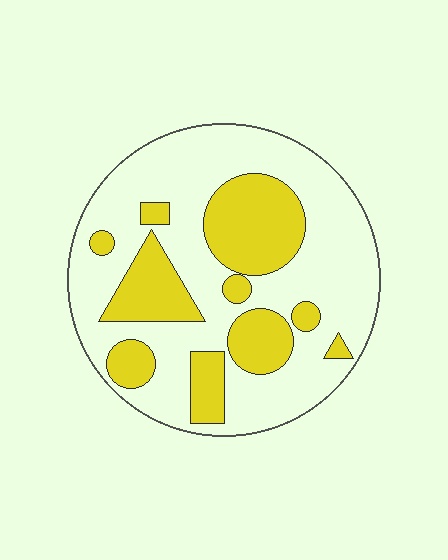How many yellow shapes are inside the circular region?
10.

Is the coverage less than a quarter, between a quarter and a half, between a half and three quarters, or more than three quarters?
Between a quarter and a half.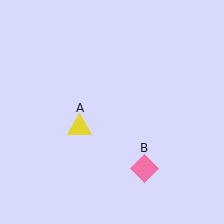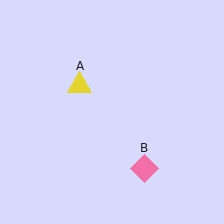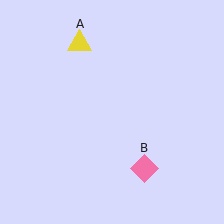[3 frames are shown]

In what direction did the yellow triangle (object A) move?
The yellow triangle (object A) moved up.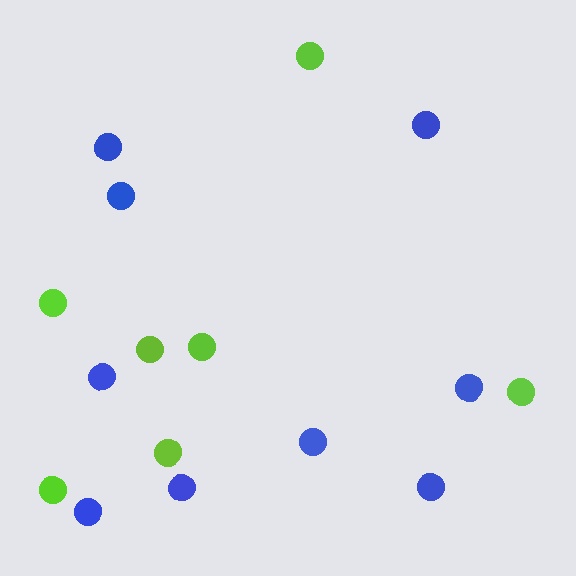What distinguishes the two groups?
There are 2 groups: one group of blue circles (9) and one group of lime circles (7).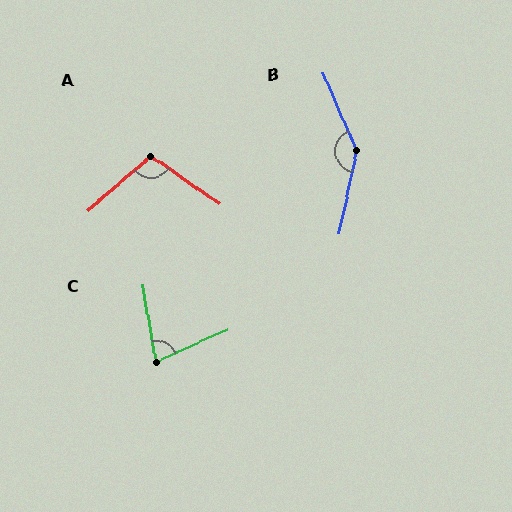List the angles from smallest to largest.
C (76°), A (104°), B (145°).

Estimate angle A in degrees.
Approximately 104 degrees.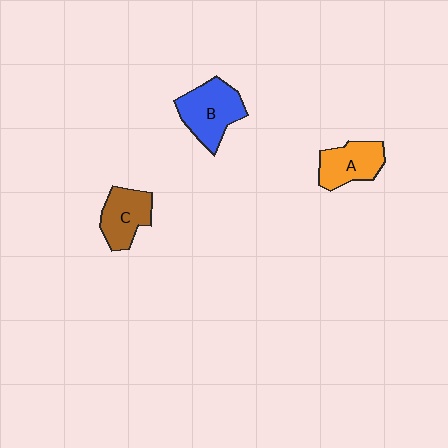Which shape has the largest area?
Shape B (blue).